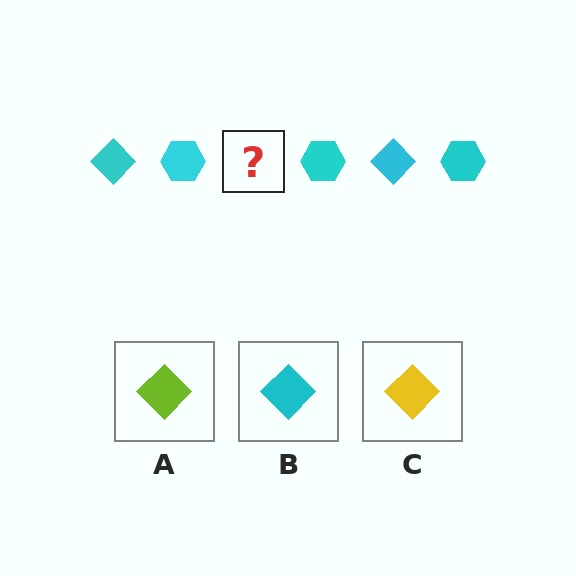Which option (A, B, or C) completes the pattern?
B.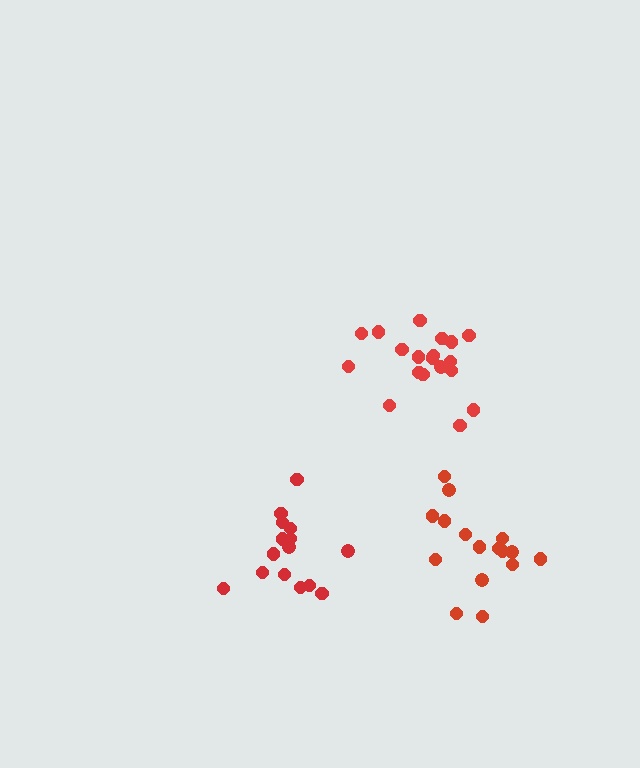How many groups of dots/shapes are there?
There are 3 groups.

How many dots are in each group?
Group 1: 16 dots, Group 2: 19 dots, Group 3: 15 dots (50 total).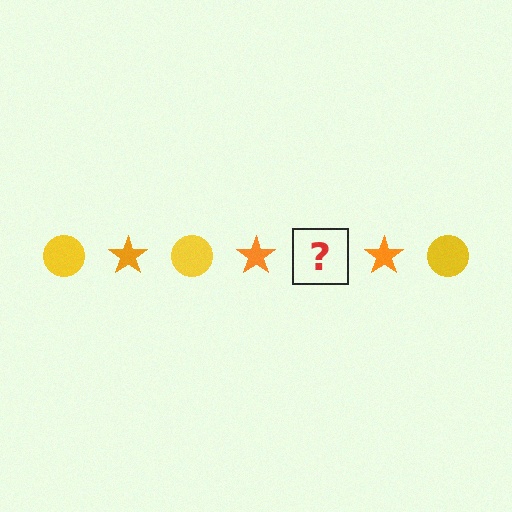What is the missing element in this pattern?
The missing element is a yellow circle.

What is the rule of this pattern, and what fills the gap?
The rule is that the pattern alternates between yellow circle and orange star. The gap should be filled with a yellow circle.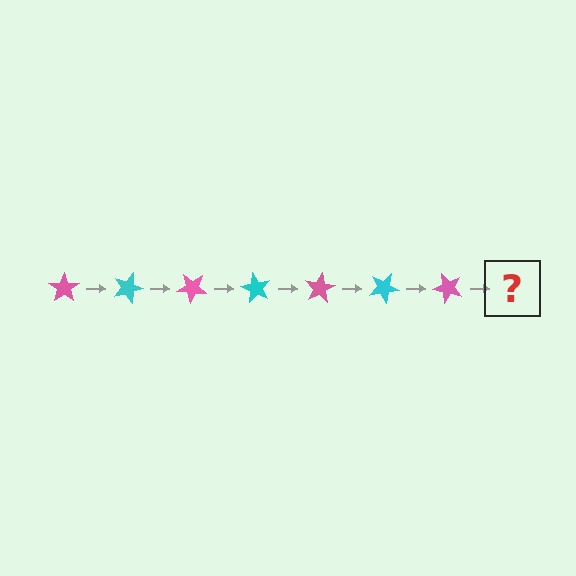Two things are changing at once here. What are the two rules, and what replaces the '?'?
The two rules are that it rotates 20 degrees each step and the color cycles through pink and cyan. The '?' should be a cyan star, rotated 140 degrees from the start.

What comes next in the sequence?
The next element should be a cyan star, rotated 140 degrees from the start.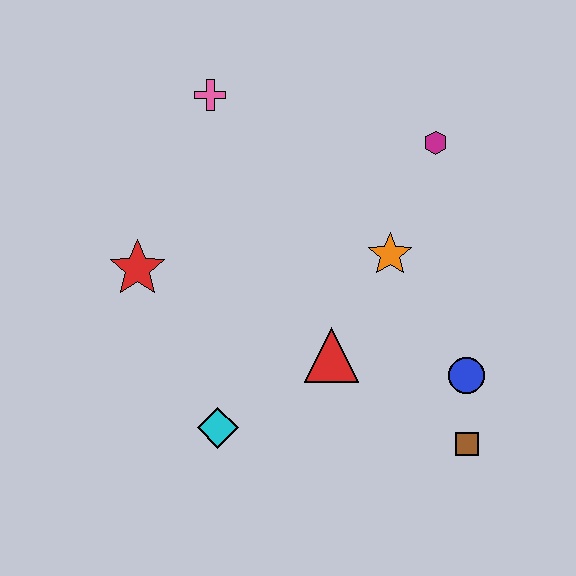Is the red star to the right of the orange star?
No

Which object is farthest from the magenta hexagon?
The cyan diamond is farthest from the magenta hexagon.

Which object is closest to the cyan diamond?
The red triangle is closest to the cyan diamond.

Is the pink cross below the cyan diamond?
No